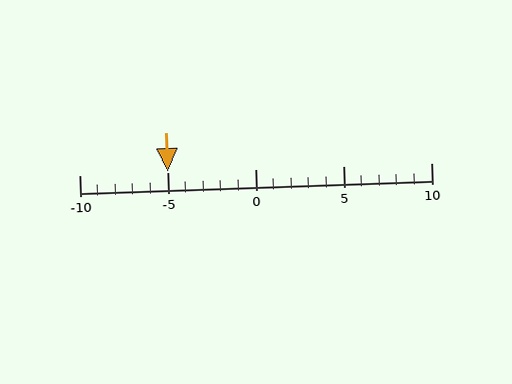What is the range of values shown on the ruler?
The ruler shows values from -10 to 10.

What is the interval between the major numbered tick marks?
The major tick marks are spaced 5 units apart.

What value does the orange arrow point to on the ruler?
The orange arrow points to approximately -5.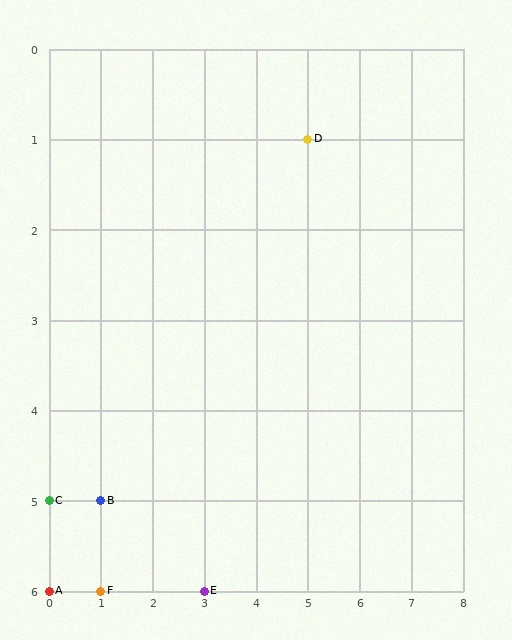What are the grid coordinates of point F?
Point F is at grid coordinates (1, 6).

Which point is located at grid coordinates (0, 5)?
Point C is at (0, 5).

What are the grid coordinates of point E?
Point E is at grid coordinates (3, 6).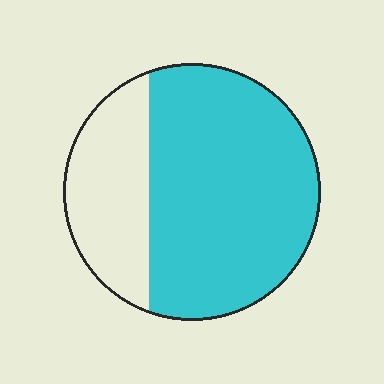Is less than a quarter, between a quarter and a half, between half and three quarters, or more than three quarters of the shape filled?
Between half and three quarters.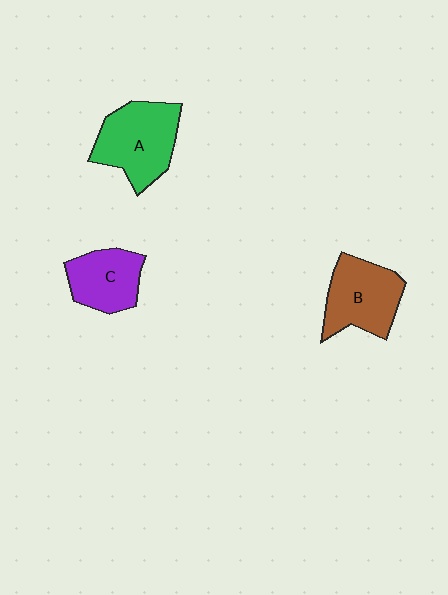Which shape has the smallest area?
Shape C (purple).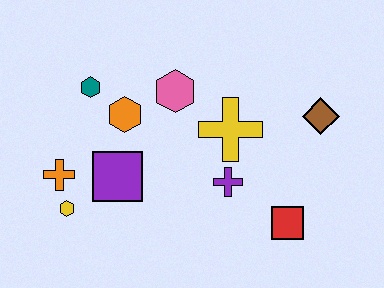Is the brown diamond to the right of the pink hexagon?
Yes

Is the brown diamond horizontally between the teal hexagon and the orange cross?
No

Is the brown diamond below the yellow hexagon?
No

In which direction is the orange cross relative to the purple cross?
The orange cross is to the left of the purple cross.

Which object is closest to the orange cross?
The yellow hexagon is closest to the orange cross.